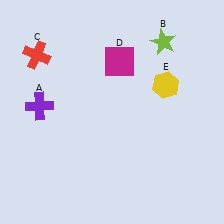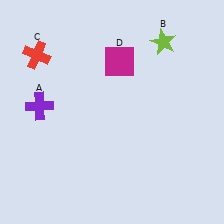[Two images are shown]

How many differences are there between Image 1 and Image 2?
There is 1 difference between the two images.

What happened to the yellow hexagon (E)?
The yellow hexagon (E) was removed in Image 2. It was in the top-right area of Image 1.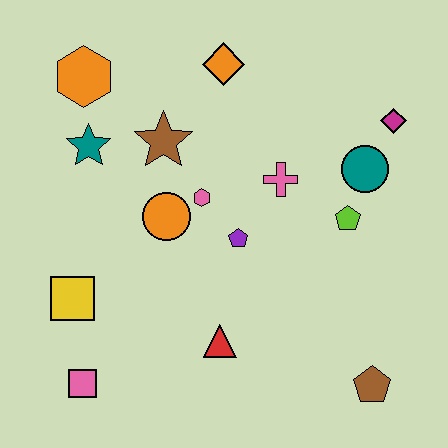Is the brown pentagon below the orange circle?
Yes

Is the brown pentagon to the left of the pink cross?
No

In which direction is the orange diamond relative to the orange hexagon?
The orange diamond is to the right of the orange hexagon.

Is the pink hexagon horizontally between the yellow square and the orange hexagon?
No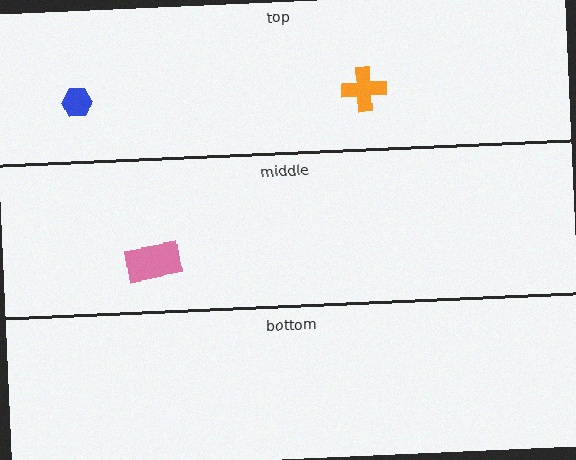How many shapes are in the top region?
2.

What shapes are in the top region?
The orange cross, the blue hexagon.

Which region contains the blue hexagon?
The top region.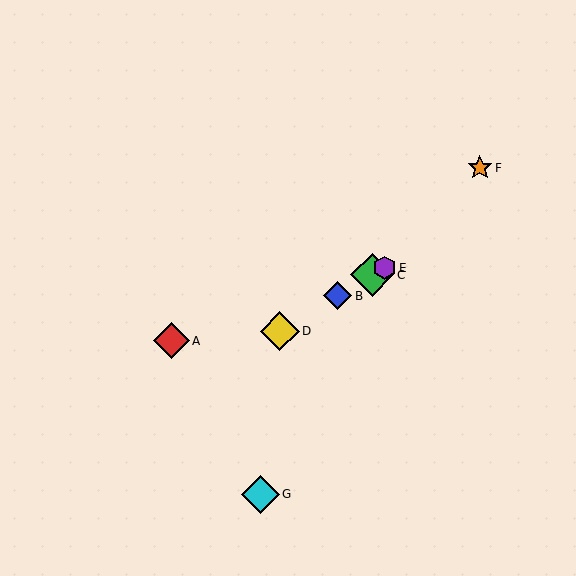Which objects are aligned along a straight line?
Objects B, C, D, E are aligned along a straight line.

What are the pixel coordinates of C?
Object C is at (372, 275).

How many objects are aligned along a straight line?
4 objects (B, C, D, E) are aligned along a straight line.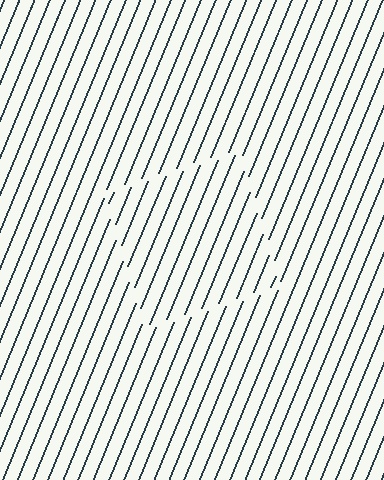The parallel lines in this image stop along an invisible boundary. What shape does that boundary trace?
An illusory square. The interior of the shape contains the same grating, shifted by half a period — the contour is defined by the phase discontinuity where line-ends from the inner and outer gratings abut.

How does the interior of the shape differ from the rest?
The interior of the shape contains the same grating, shifted by half a period — the contour is defined by the phase discontinuity where line-ends from the inner and outer gratings abut.